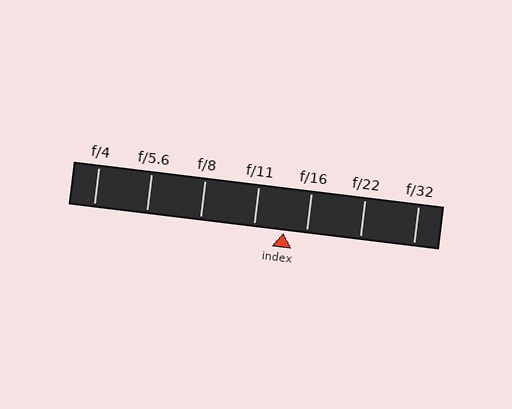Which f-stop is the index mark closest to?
The index mark is closest to f/16.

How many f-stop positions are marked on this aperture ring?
There are 7 f-stop positions marked.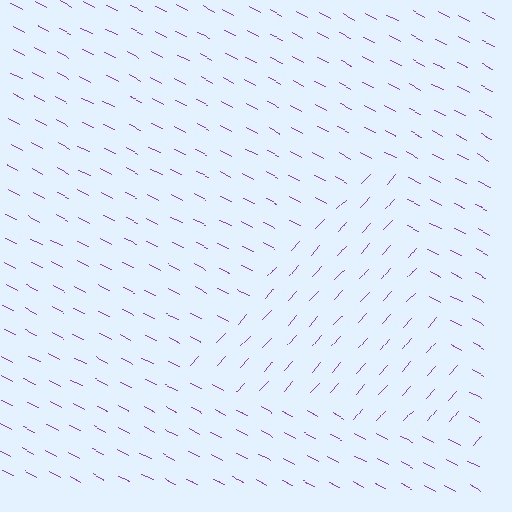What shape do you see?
I see a triangle.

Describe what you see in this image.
The image is filled with small purple line segments. A triangle region in the image has lines oriented differently from the surrounding lines, creating a visible texture boundary.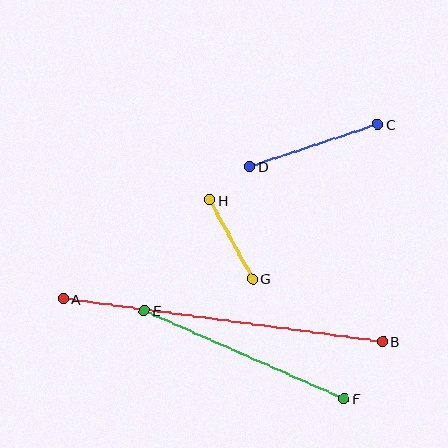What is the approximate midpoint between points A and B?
The midpoint is at approximately (223, 320) pixels.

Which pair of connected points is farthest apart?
Points A and B are farthest apart.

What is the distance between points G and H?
The distance is approximately 90 pixels.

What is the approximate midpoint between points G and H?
The midpoint is at approximately (231, 239) pixels.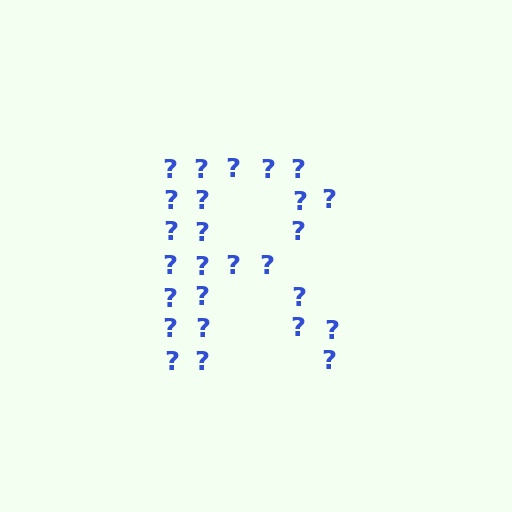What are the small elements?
The small elements are question marks.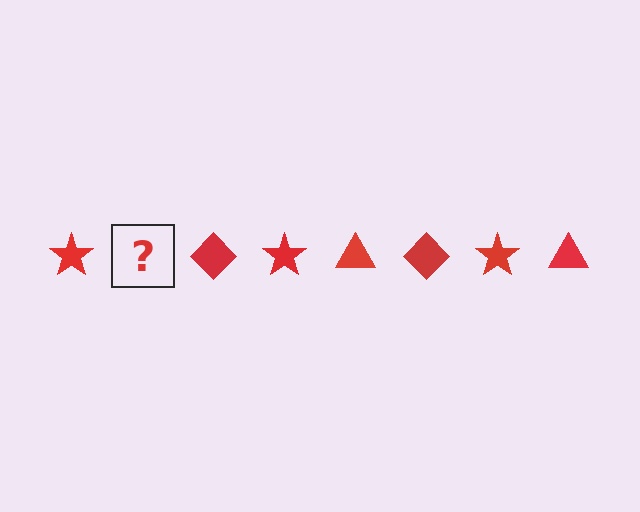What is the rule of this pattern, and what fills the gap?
The rule is that the pattern cycles through star, triangle, diamond shapes in red. The gap should be filled with a red triangle.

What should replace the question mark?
The question mark should be replaced with a red triangle.